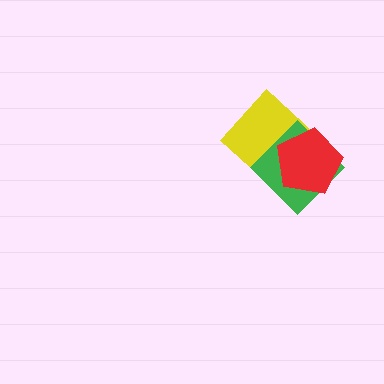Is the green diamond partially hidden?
Yes, it is partially covered by another shape.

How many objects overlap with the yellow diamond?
2 objects overlap with the yellow diamond.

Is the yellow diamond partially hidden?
Yes, it is partially covered by another shape.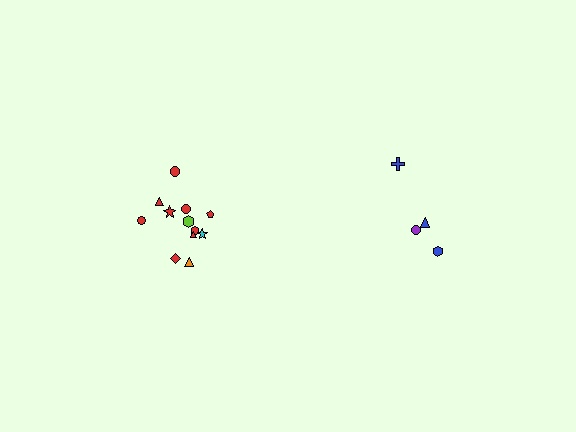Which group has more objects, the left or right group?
The left group.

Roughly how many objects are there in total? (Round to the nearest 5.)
Roughly 15 objects in total.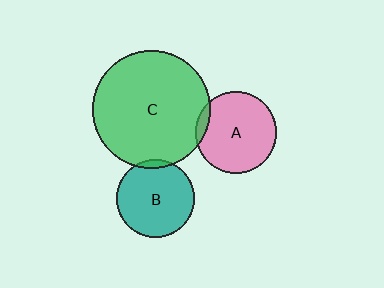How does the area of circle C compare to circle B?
Approximately 2.3 times.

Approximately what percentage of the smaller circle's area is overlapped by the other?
Approximately 5%.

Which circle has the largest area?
Circle C (green).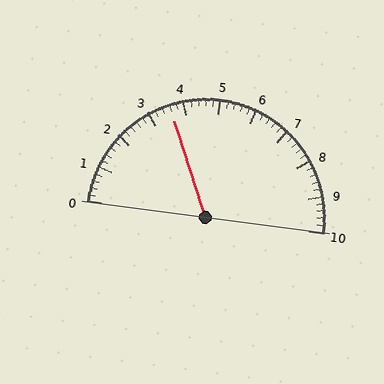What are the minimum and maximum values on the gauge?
The gauge ranges from 0 to 10.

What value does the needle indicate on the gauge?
The needle indicates approximately 3.6.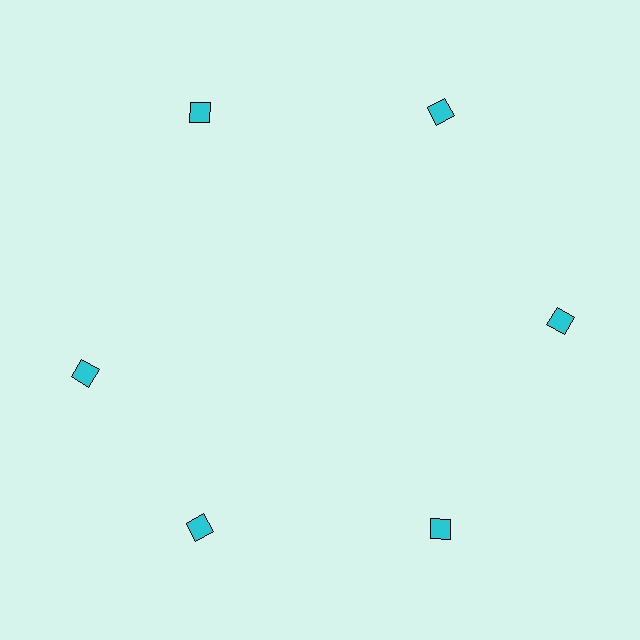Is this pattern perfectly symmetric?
No. The 6 cyan squares are arranged in a ring, but one element near the 9 o'clock position is rotated out of alignment along the ring, breaking the 6-fold rotational symmetry.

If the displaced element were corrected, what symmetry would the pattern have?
It would have 6-fold rotational symmetry — the pattern would map onto itself every 60 degrees.